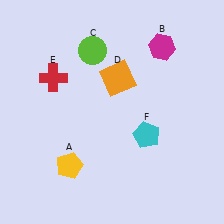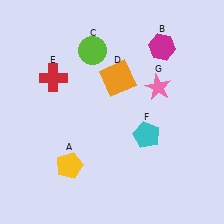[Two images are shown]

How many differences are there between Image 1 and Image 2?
There is 1 difference between the two images.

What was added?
A pink star (G) was added in Image 2.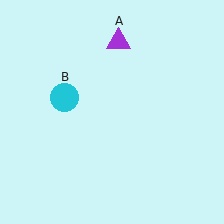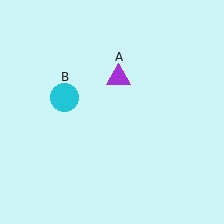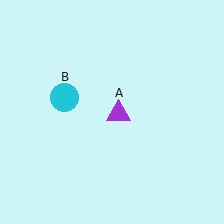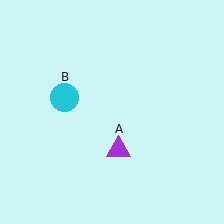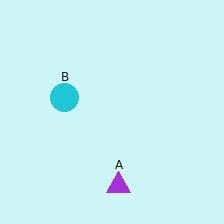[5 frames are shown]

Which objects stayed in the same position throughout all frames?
Cyan circle (object B) remained stationary.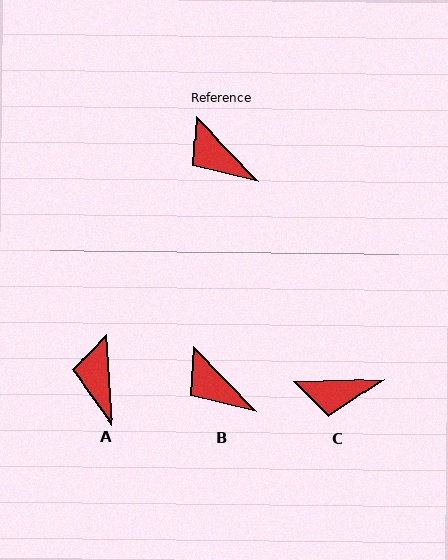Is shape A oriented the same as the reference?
No, it is off by about 41 degrees.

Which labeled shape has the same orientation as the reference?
B.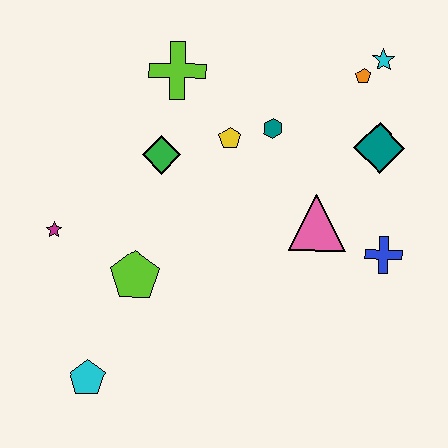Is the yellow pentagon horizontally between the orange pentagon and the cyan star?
No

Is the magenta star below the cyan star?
Yes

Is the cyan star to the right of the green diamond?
Yes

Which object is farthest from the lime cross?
The cyan pentagon is farthest from the lime cross.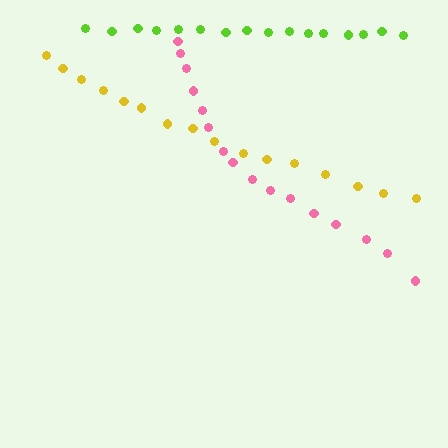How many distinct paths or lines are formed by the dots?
There are 3 distinct paths.